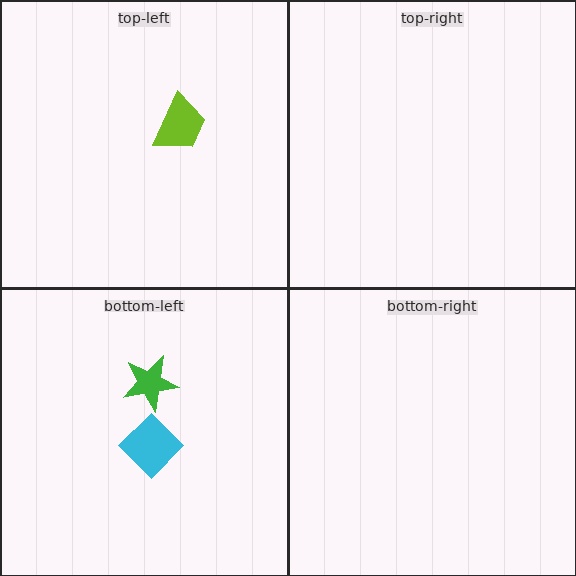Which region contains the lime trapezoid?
The top-left region.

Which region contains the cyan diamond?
The bottom-left region.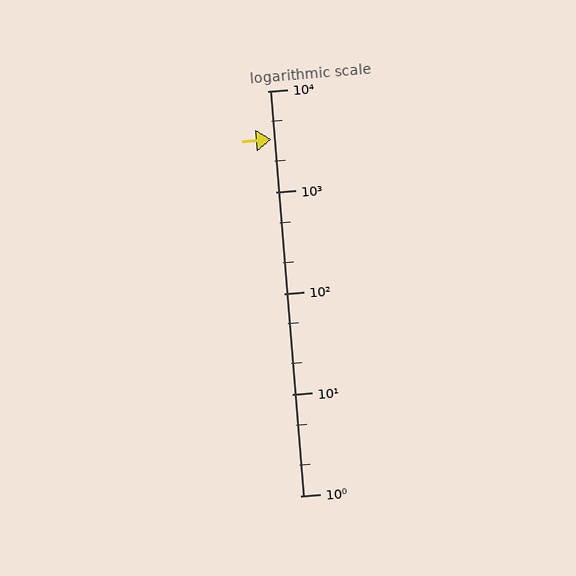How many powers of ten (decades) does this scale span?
The scale spans 4 decades, from 1 to 10000.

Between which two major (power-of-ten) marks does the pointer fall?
The pointer is between 1000 and 10000.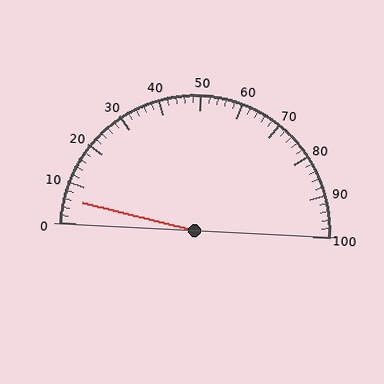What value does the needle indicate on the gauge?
The needle indicates approximately 6.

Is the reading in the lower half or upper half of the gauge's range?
The reading is in the lower half of the range (0 to 100).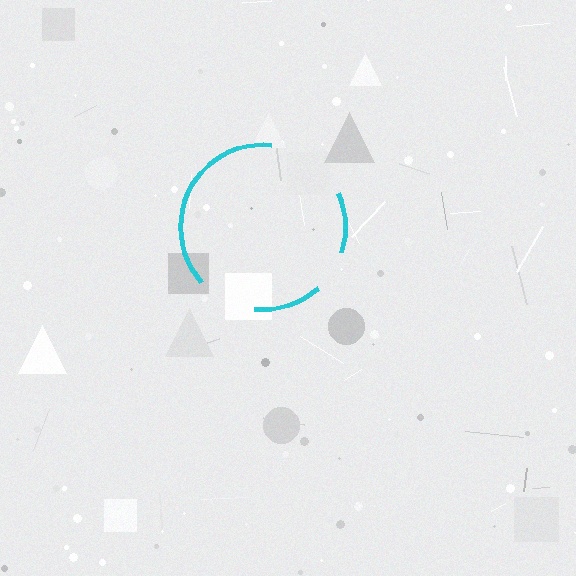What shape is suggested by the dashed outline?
The dashed outline suggests a circle.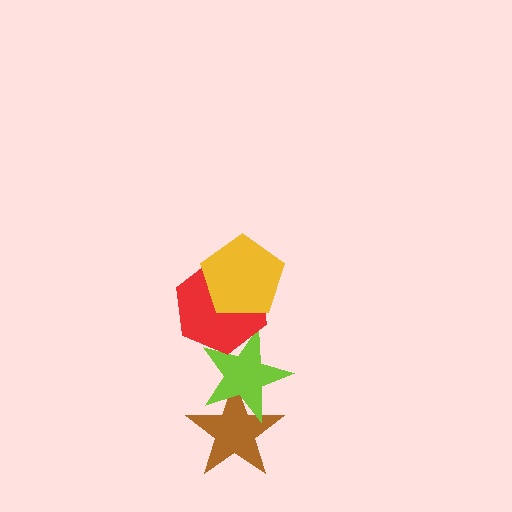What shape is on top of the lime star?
The red hexagon is on top of the lime star.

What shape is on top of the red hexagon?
The yellow pentagon is on top of the red hexagon.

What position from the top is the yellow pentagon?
The yellow pentagon is 1st from the top.